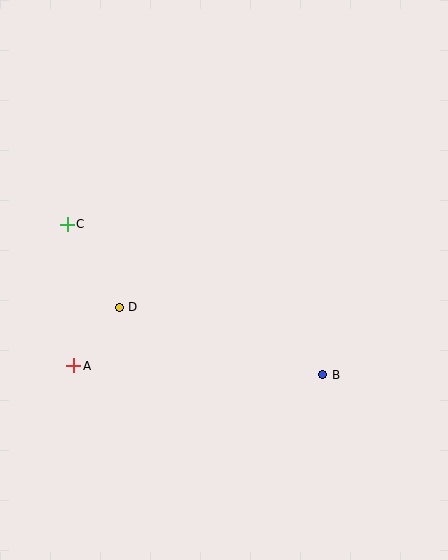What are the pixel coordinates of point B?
Point B is at (323, 375).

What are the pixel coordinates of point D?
Point D is at (119, 307).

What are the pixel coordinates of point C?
Point C is at (67, 224).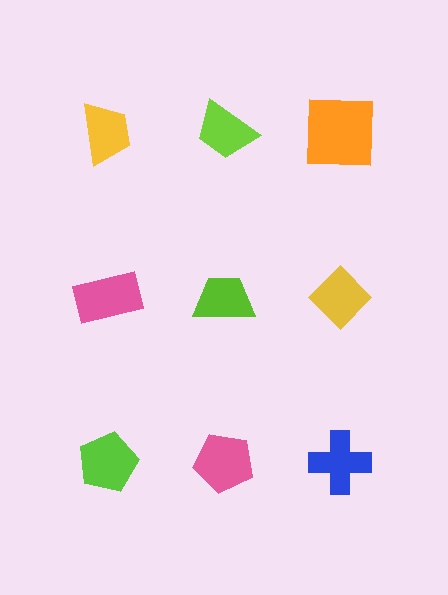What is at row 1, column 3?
An orange square.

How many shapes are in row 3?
3 shapes.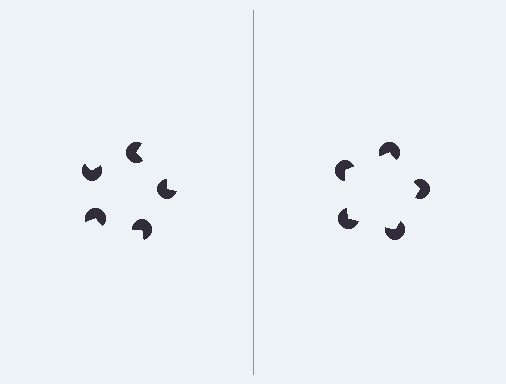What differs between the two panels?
The pac-man discs are positioned identically on both sides; only the wedge orientations differ. On the right they align to a pentagon; on the left they are misaligned.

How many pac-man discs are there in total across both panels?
10 — 5 on each side.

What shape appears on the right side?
An illusory pentagon.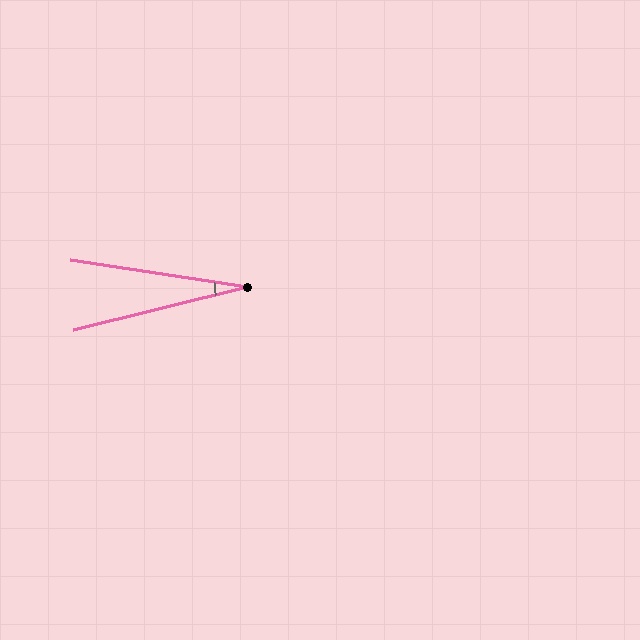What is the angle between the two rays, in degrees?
Approximately 22 degrees.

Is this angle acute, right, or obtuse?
It is acute.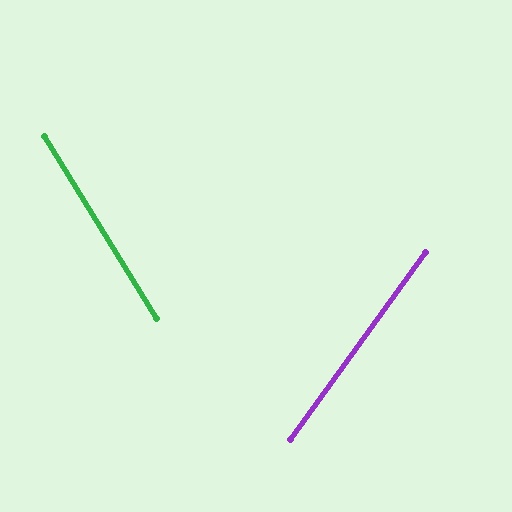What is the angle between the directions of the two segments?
Approximately 68 degrees.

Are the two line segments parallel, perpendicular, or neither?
Neither parallel nor perpendicular — they differ by about 68°.